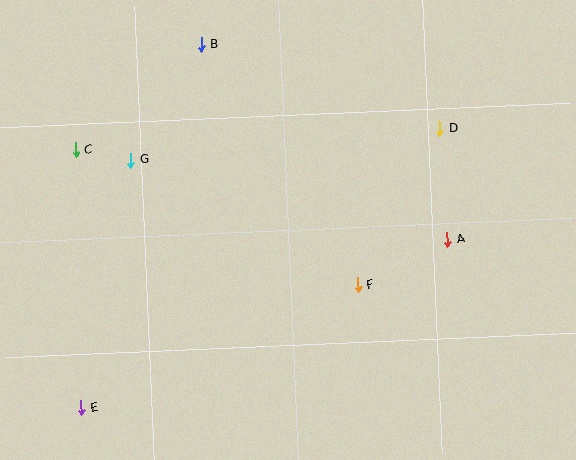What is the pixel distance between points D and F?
The distance between D and F is 176 pixels.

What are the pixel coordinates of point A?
Point A is at (447, 239).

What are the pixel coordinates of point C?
Point C is at (76, 150).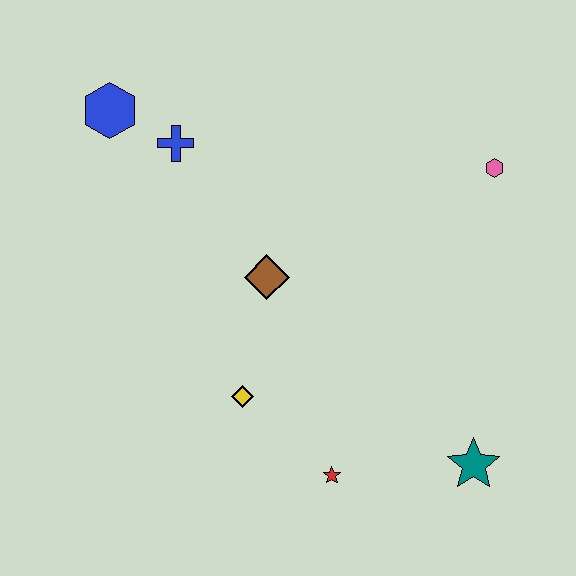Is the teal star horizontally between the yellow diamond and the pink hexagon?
Yes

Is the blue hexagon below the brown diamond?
No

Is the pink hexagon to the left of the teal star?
No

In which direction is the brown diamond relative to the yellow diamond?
The brown diamond is above the yellow diamond.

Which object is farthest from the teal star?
The blue hexagon is farthest from the teal star.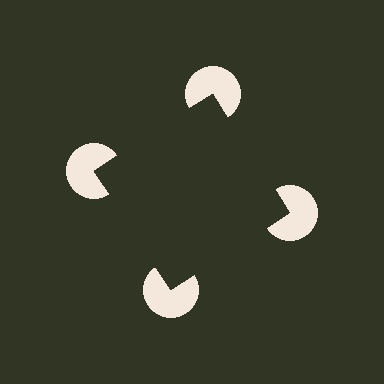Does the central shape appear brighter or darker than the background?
It typically appears slightly darker than the background, even though no actual brightness change is drawn.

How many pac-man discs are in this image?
There are 4 — one at each vertex of the illusory square.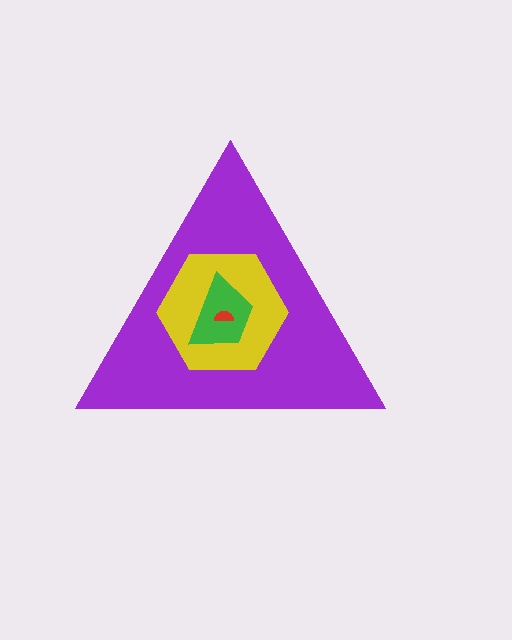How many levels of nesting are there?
4.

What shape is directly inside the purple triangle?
The yellow hexagon.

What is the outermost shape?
The purple triangle.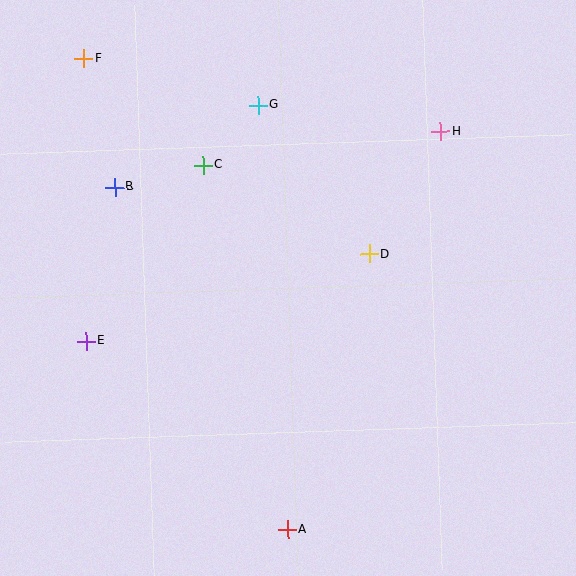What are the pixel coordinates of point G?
Point G is at (258, 105).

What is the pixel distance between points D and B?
The distance between D and B is 263 pixels.